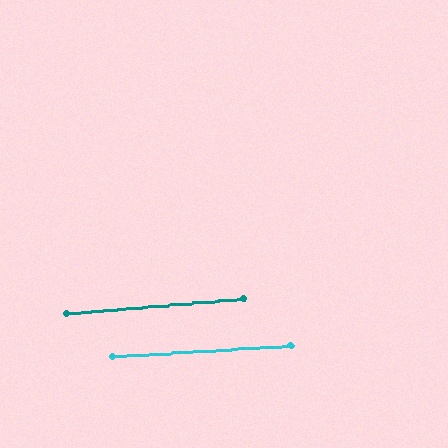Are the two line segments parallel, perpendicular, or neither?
Parallel — their directions differ by only 1.5°.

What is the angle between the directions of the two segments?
Approximately 1 degree.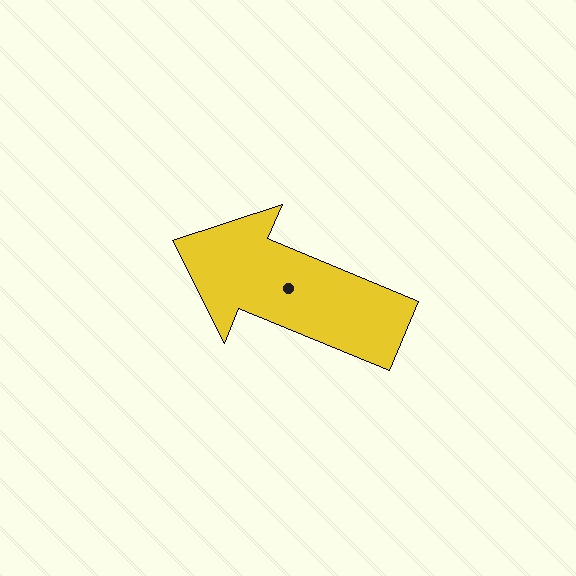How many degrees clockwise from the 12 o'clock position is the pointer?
Approximately 292 degrees.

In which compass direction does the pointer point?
West.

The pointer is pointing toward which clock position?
Roughly 10 o'clock.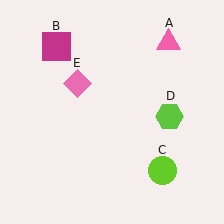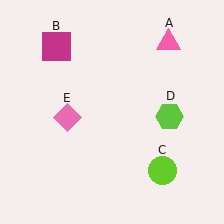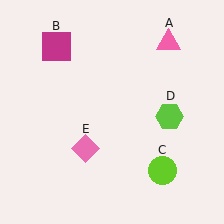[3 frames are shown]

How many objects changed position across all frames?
1 object changed position: pink diamond (object E).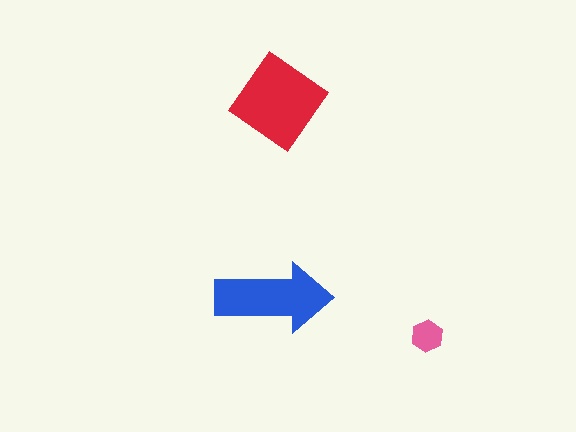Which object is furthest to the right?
The pink hexagon is rightmost.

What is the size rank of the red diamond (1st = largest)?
1st.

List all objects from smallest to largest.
The pink hexagon, the blue arrow, the red diamond.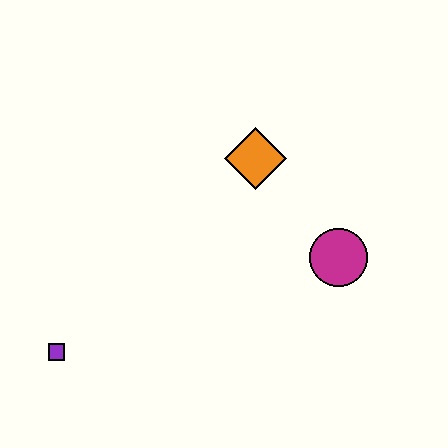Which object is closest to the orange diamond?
The magenta circle is closest to the orange diamond.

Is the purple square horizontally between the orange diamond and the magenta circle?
No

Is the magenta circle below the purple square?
No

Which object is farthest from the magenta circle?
The purple square is farthest from the magenta circle.